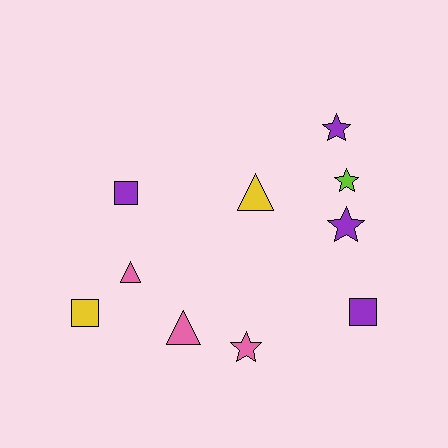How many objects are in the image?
There are 10 objects.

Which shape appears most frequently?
Star, with 4 objects.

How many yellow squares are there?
There is 1 yellow square.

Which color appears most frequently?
Purple, with 4 objects.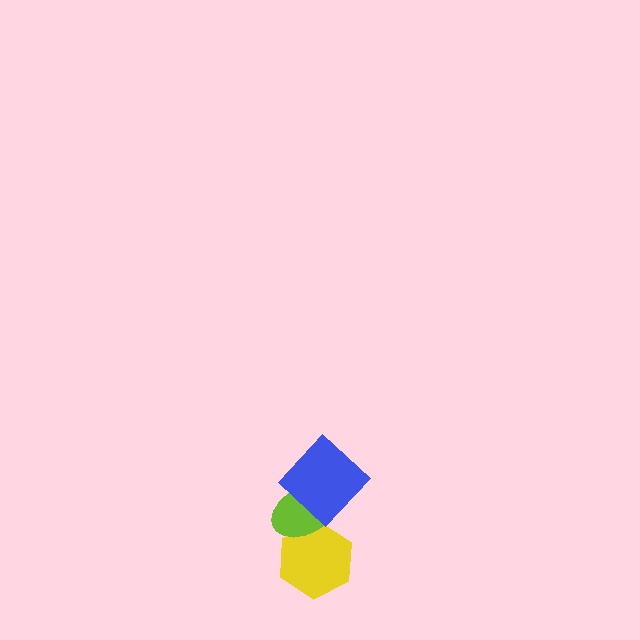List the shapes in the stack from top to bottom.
From top to bottom: the blue diamond, the lime ellipse, the yellow hexagon.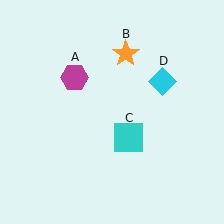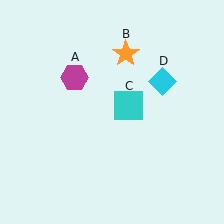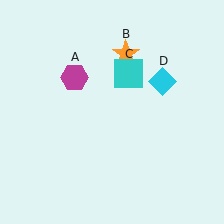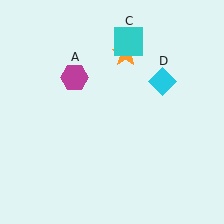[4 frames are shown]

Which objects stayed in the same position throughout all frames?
Magenta hexagon (object A) and orange star (object B) and cyan diamond (object D) remained stationary.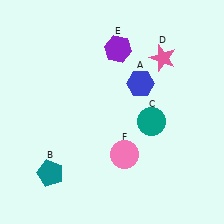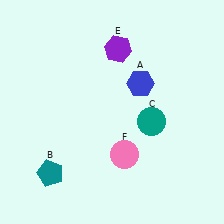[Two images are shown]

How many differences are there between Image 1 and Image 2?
There is 1 difference between the two images.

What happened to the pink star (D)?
The pink star (D) was removed in Image 2. It was in the top-right area of Image 1.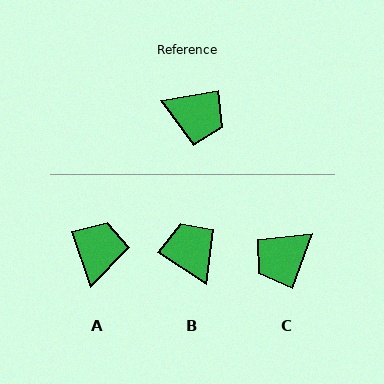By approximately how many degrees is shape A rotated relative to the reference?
Approximately 99 degrees counter-clockwise.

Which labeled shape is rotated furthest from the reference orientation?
B, about 137 degrees away.